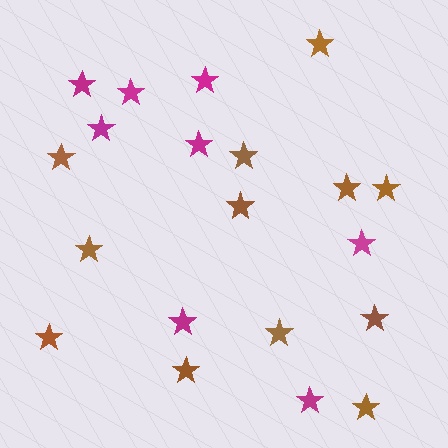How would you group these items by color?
There are 2 groups: one group of magenta stars (8) and one group of brown stars (12).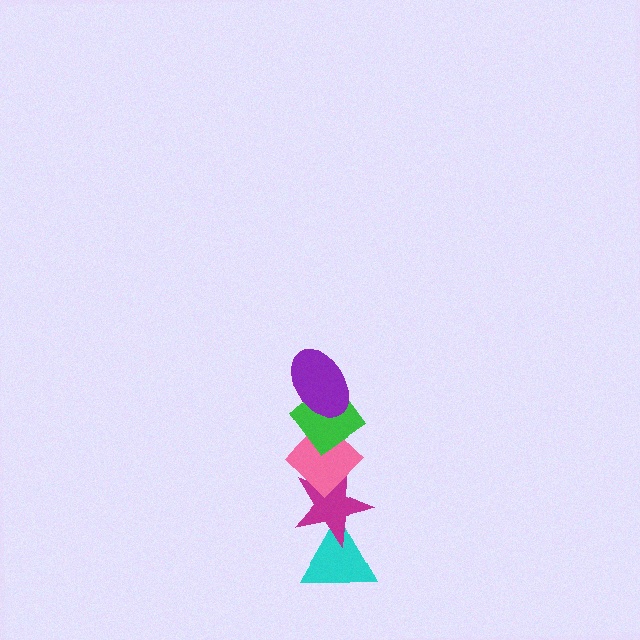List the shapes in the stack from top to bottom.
From top to bottom: the purple ellipse, the green diamond, the pink diamond, the magenta star, the cyan triangle.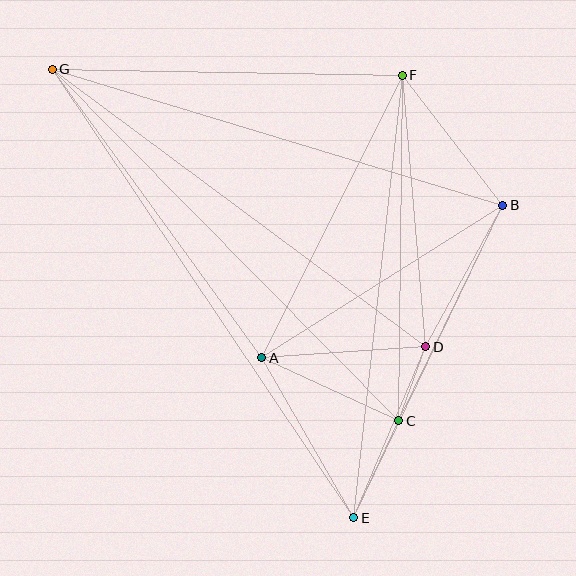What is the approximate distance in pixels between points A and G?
The distance between A and G is approximately 356 pixels.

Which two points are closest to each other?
Points C and D are closest to each other.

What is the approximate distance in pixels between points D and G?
The distance between D and G is approximately 465 pixels.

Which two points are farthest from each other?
Points E and G are farthest from each other.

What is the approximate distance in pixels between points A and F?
The distance between A and F is approximately 315 pixels.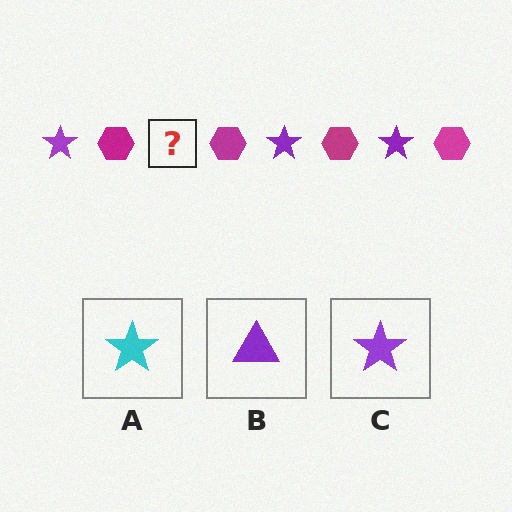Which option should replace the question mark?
Option C.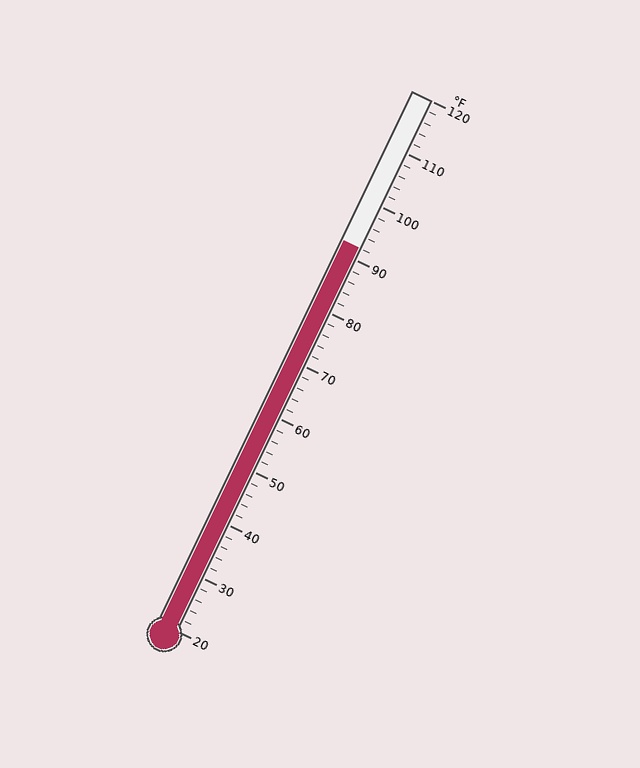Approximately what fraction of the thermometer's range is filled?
The thermometer is filled to approximately 70% of its range.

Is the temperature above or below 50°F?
The temperature is above 50°F.